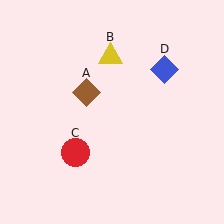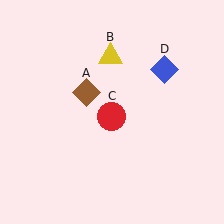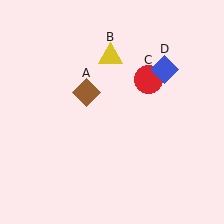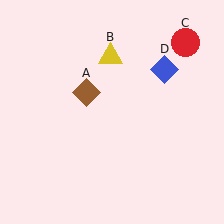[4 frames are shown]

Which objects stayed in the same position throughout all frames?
Brown diamond (object A) and yellow triangle (object B) and blue diamond (object D) remained stationary.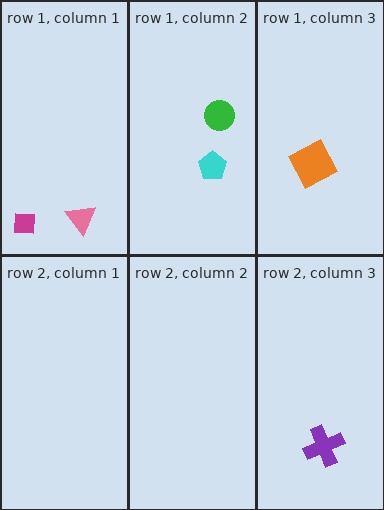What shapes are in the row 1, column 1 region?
The magenta square, the pink triangle.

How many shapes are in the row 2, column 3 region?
1.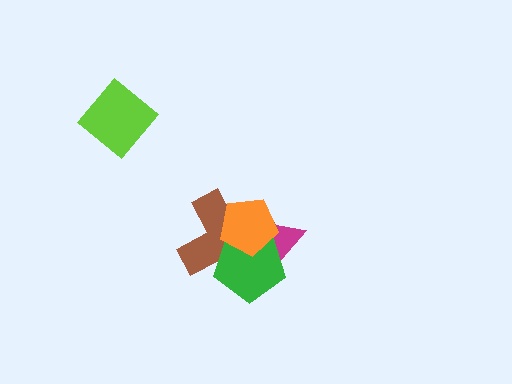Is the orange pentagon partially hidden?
No, no other shape covers it.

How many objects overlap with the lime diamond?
0 objects overlap with the lime diamond.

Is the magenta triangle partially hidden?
Yes, it is partially covered by another shape.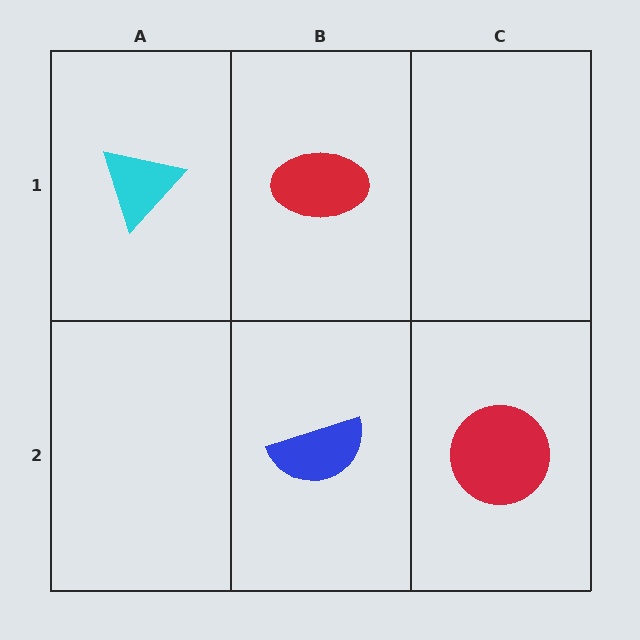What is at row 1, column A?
A cyan triangle.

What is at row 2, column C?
A red circle.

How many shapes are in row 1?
2 shapes.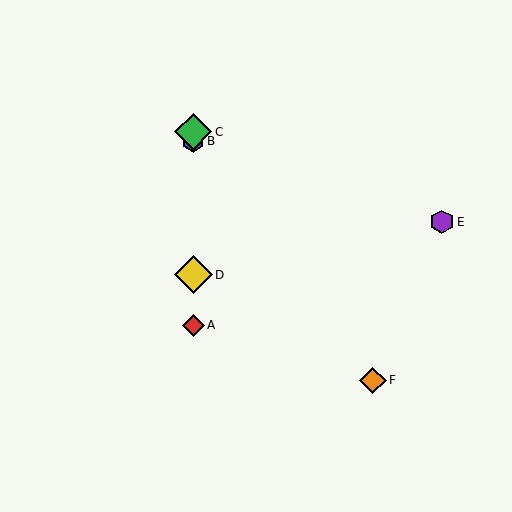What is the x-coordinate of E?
Object E is at x≈442.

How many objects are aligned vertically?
4 objects (A, B, C, D) are aligned vertically.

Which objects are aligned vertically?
Objects A, B, C, D are aligned vertically.